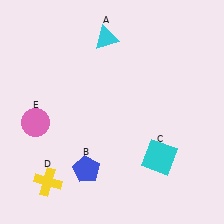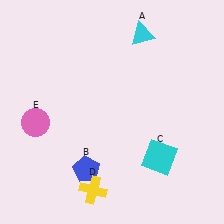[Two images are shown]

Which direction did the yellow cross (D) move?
The yellow cross (D) moved right.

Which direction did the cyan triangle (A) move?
The cyan triangle (A) moved right.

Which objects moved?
The objects that moved are: the cyan triangle (A), the yellow cross (D).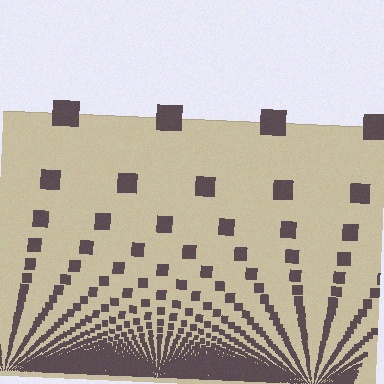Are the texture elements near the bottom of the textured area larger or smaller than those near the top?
Smaller. The gradient is inverted — elements near the bottom are smaller and denser.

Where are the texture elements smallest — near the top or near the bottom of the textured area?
Near the bottom.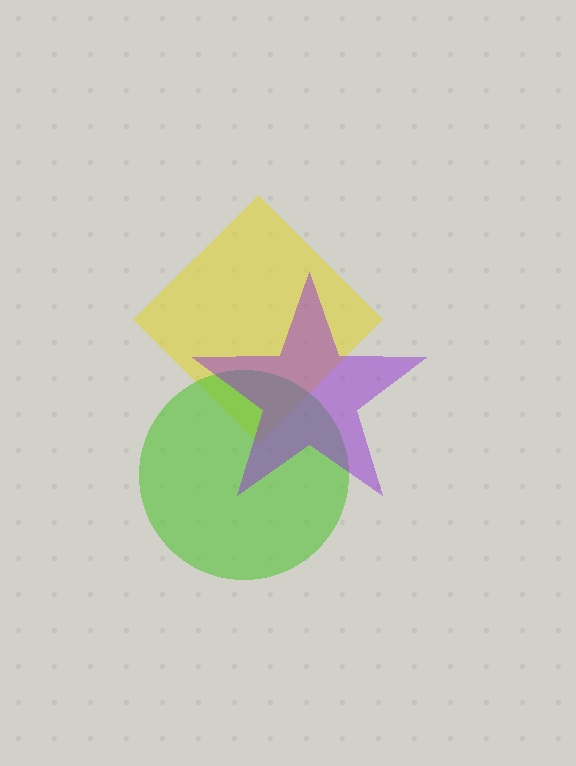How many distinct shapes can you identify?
There are 3 distinct shapes: a yellow diamond, a lime circle, a purple star.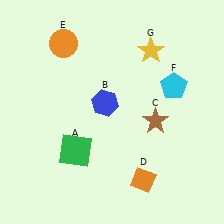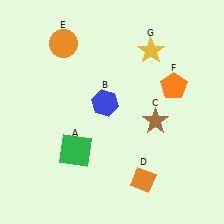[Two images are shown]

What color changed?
The pentagon (F) changed from cyan in Image 1 to orange in Image 2.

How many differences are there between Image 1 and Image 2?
There is 1 difference between the two images.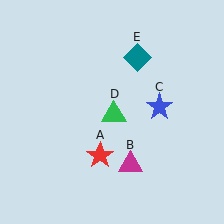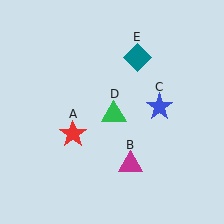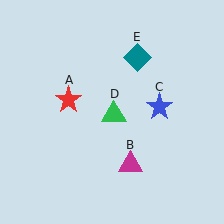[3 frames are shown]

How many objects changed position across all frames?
1 object changed position: red star (object A).